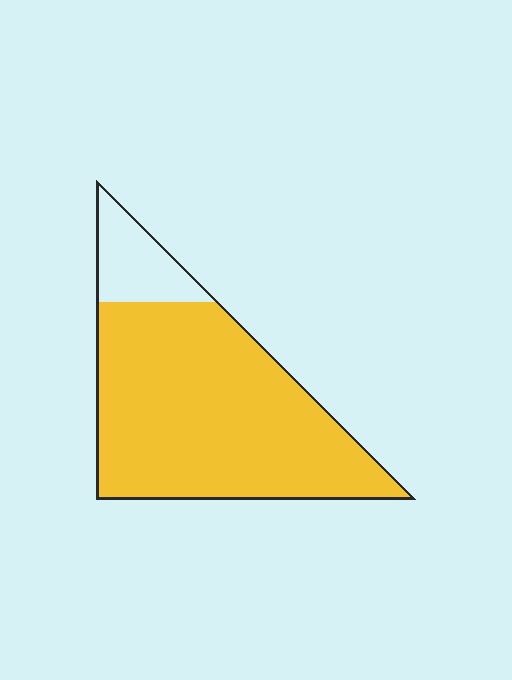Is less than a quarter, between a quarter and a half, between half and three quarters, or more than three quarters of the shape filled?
More than three quarters.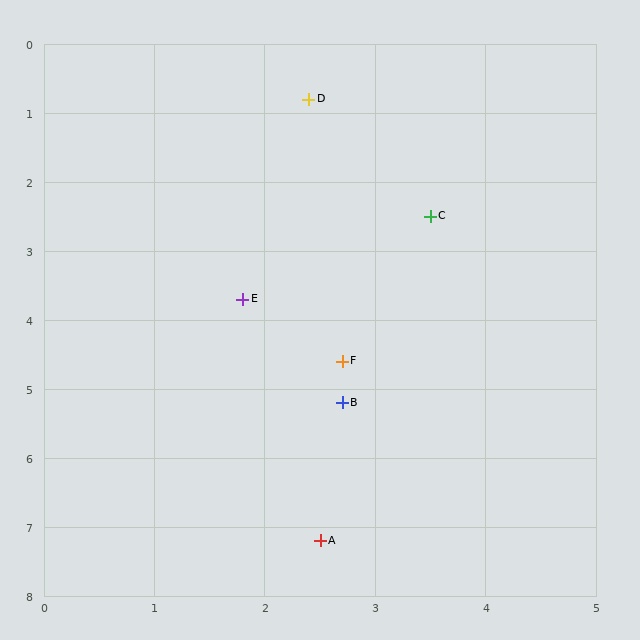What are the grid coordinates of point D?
Point D is at approximately (2.4, 0.8).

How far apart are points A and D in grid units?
Points A and D are about 6.4 grid units apart.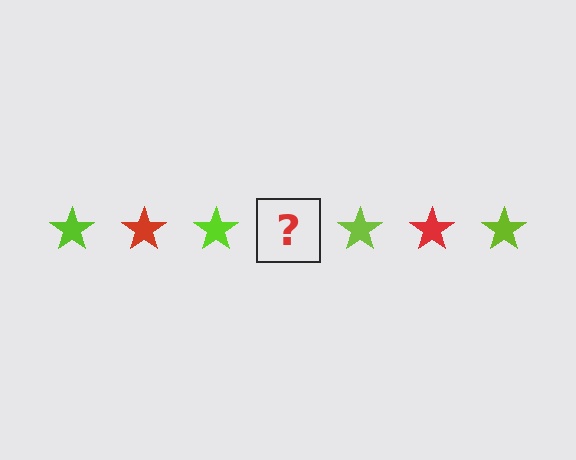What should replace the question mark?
The question mark should be replaced with a red star.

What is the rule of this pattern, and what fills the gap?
The rule is that the pattern cycles through lime, red stars. The gap should be filled with a red star.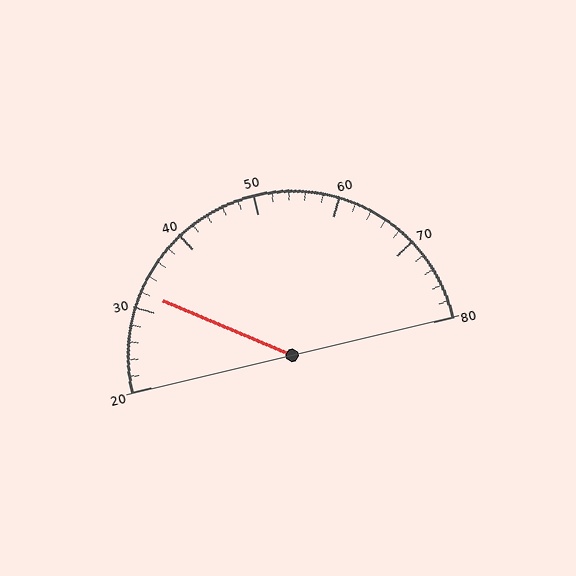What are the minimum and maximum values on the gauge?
The gauge ranges from 20 to 80.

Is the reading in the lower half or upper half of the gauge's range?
The reading is in the lower half of the range (20 to 80).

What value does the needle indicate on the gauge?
The needle indicates approximately 32.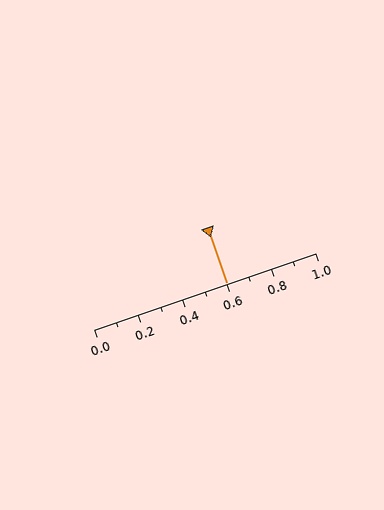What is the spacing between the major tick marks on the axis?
The major ticks are spaced 0.2 apart.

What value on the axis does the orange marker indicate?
The marker indicates approximately 0.6.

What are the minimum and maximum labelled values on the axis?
The axis runs from 0.0 to 1.0.